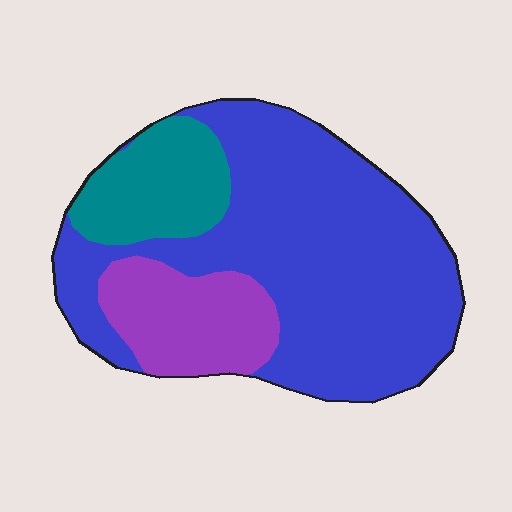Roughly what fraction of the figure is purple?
Purple covers 18% of the figure.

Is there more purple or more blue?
Blue.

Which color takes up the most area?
Blue, at roughly 65%.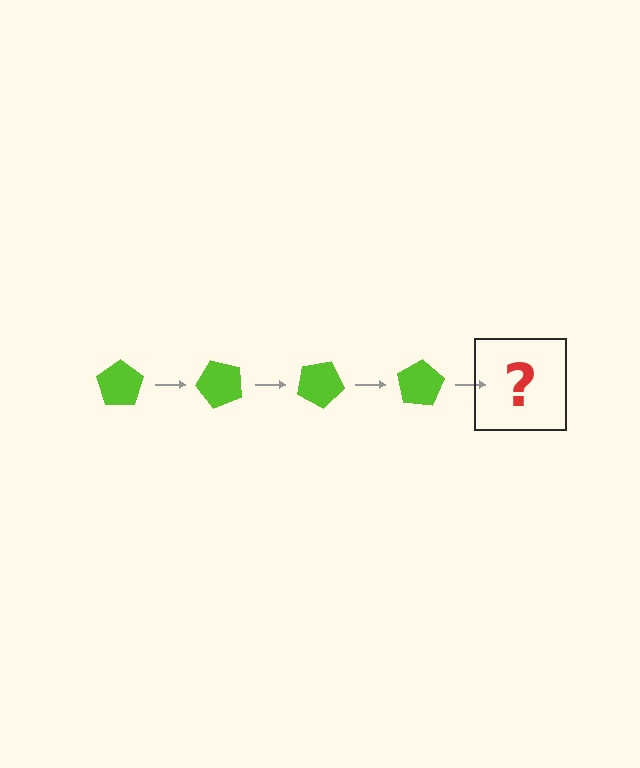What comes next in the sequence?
The next element should be a lime pentagon rotated 200 degrees.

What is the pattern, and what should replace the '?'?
The pattern is that the pentagon rotates 50 degrees each step. The '?' should be a lime pentagon rotated 200 degrees.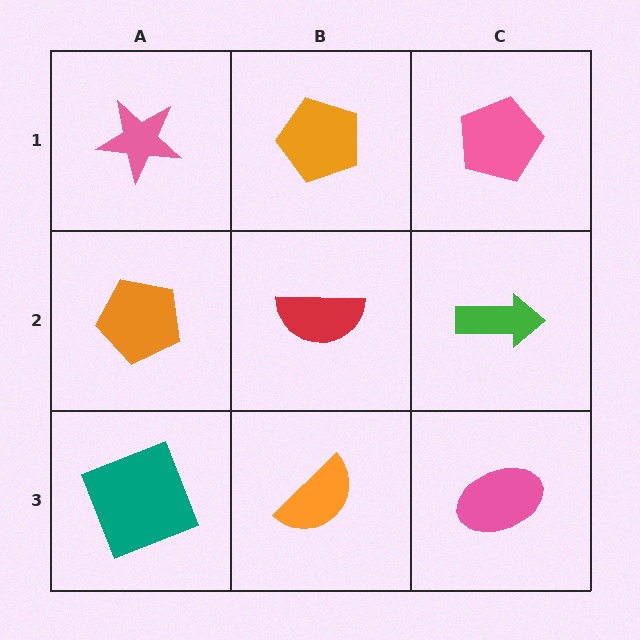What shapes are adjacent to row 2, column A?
A pink star (row 1, column A), a teal square (row 3, column A), a red semicircle (row 2, column B).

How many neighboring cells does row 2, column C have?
3.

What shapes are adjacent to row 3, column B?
A red semicircle (row 2, column B), a teal square (row 3, column A), a pink ellipse (row 3, column C).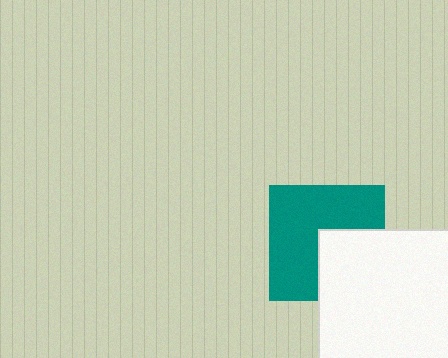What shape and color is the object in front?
The object in front is a white square.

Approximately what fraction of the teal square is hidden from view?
Roughly 36% of the teal square is hidden behind the white square.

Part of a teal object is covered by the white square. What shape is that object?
It is a square.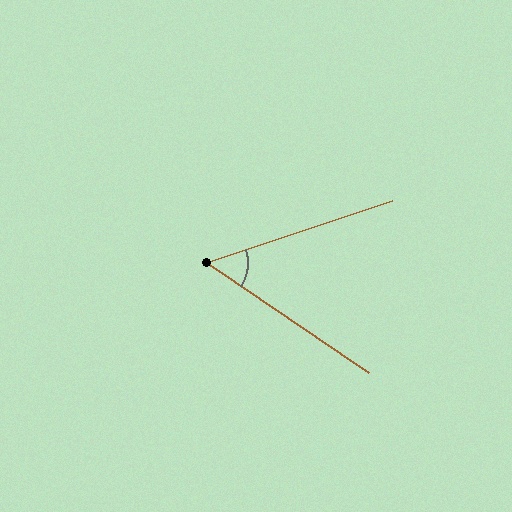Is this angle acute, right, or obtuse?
It is acute.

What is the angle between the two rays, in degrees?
Approximately 53 degrees.